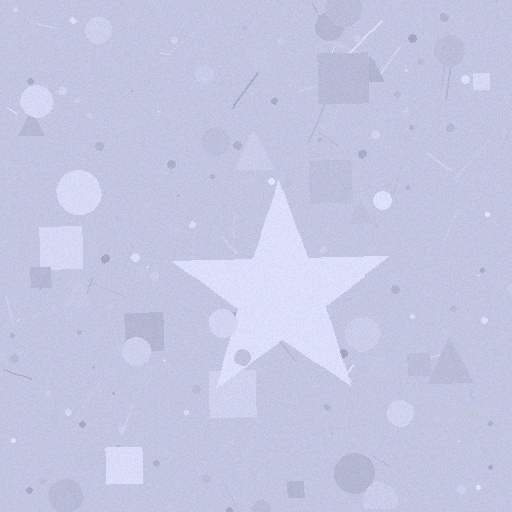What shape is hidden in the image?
A star is hidden in the image.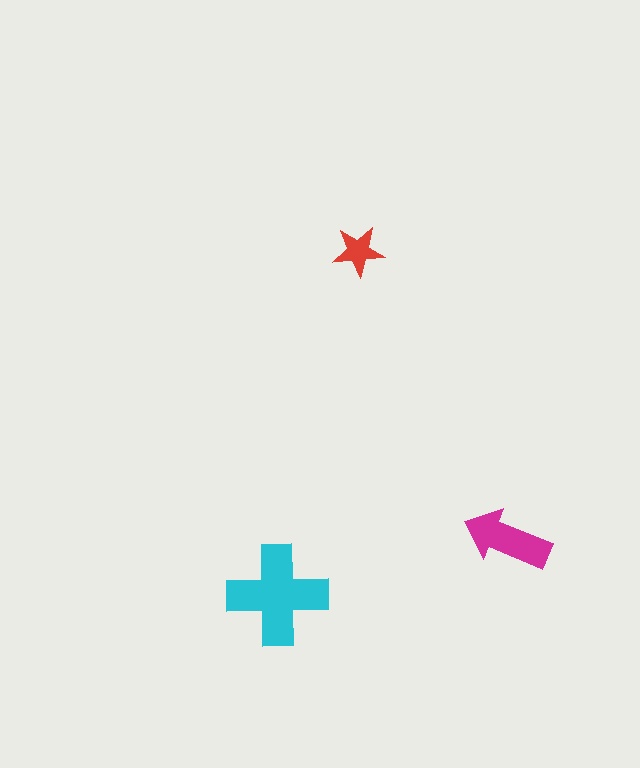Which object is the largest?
The cyan cross.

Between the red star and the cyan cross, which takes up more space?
The cyan cross.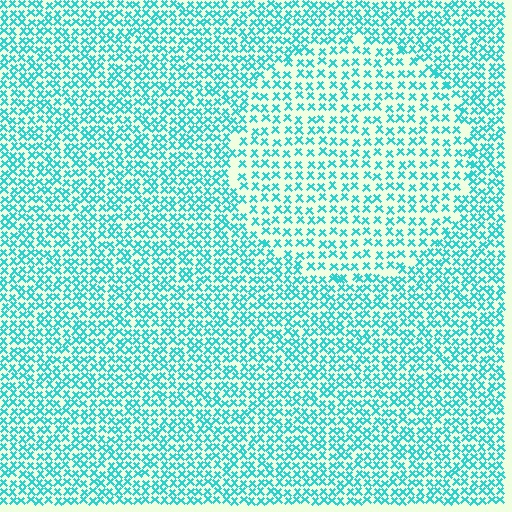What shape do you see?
I see a circle.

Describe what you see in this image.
The image contains small cyan elements arranged at two different densities. A circle-shaped region is visible where the elements are less densely packed than the surrounding area.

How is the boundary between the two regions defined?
The boundary is defined by a change in element density (approximately 1.6x ratio). All elements are the same color, size, and shape.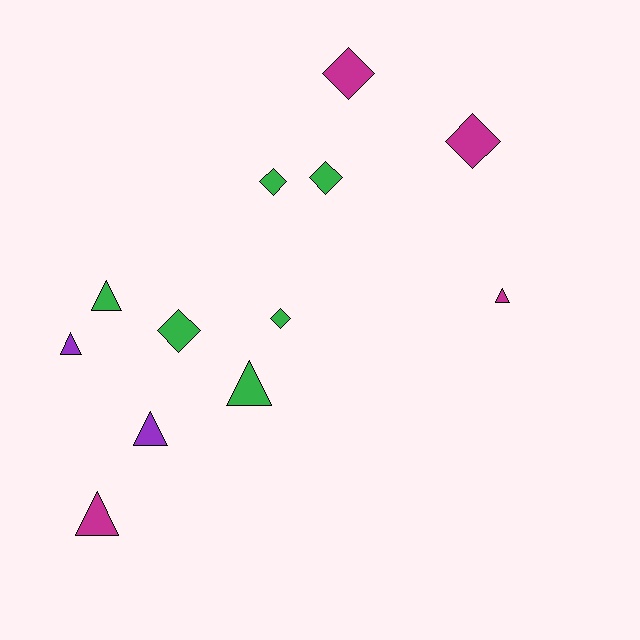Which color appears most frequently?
Green, with 6 objects.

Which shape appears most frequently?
Diamond, with 6 objects.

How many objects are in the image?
There are 12 objects.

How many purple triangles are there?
There are 2 purple triangles.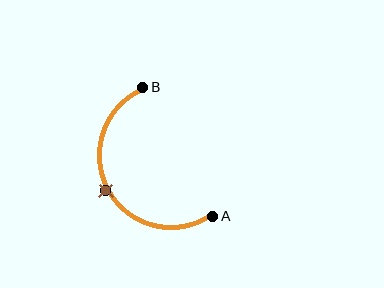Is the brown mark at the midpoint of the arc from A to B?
Yes. The brown mark lies on the arc at equal arc-length from both A and B — it is the arc midpoint.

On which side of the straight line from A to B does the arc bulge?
The arc bulges to the left of the straight line connecting A and B.